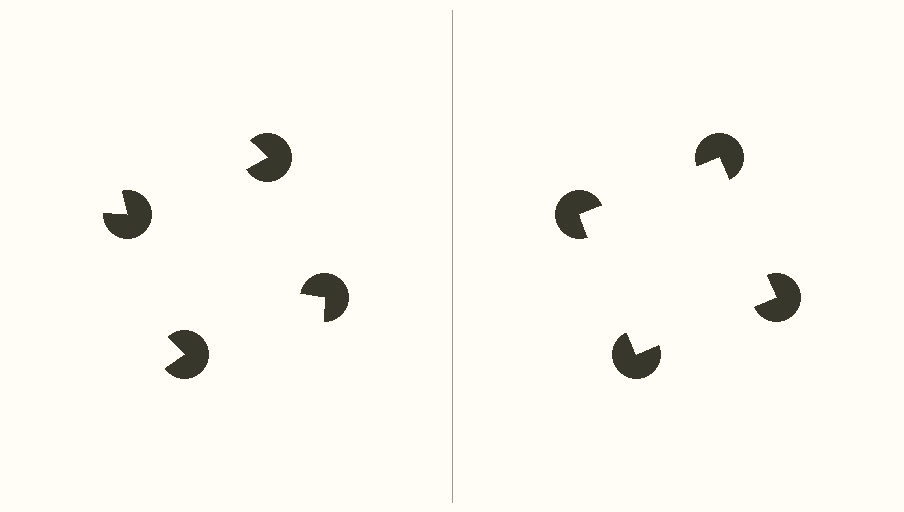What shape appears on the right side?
An illusory square.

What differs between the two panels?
The pac-man discs are positioned identically on both sides; only the wedge orientations differ. On the right they align to a square; on the left they are misaligned.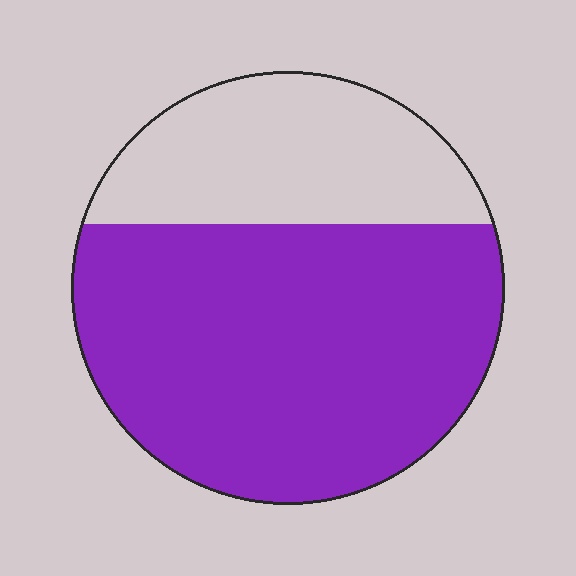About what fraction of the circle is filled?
About two thirds (2/3).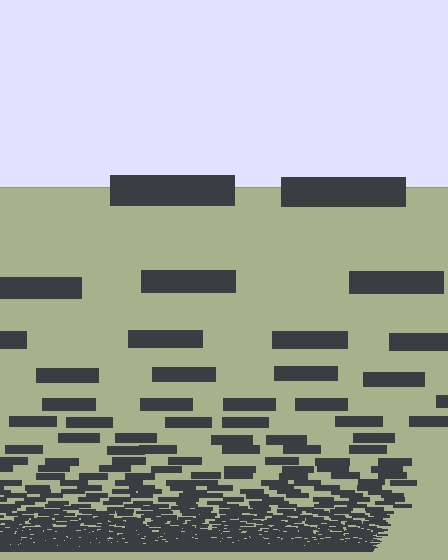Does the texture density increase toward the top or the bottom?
Density increases toward the bottom.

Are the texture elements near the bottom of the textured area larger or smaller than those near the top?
Smaller. The gradient is inverted — elements near the bottom are smaller and denser.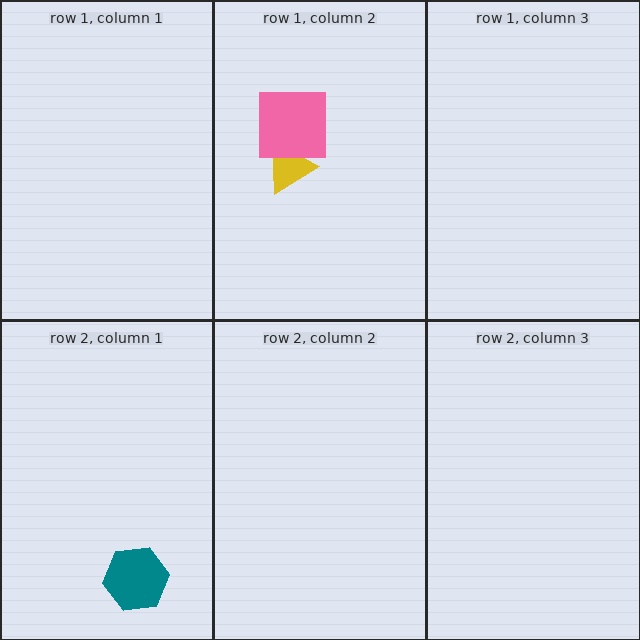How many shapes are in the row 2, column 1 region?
1.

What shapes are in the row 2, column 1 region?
The teal hexagon.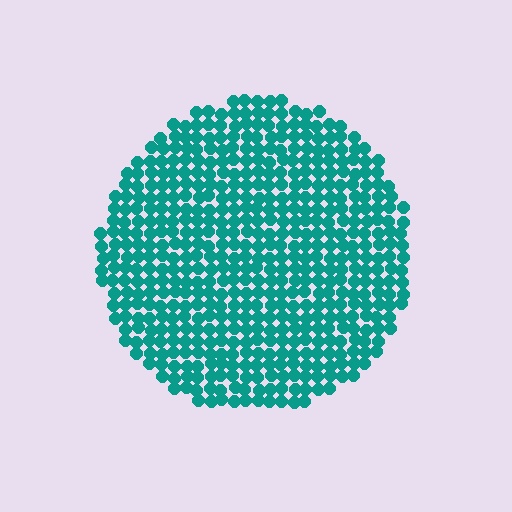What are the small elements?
The small elements are circles.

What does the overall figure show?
The overall figure shows a circle.